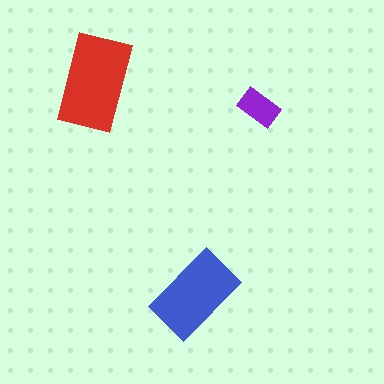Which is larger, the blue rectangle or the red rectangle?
The red one.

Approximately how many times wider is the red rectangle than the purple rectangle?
About 2.5 times wider.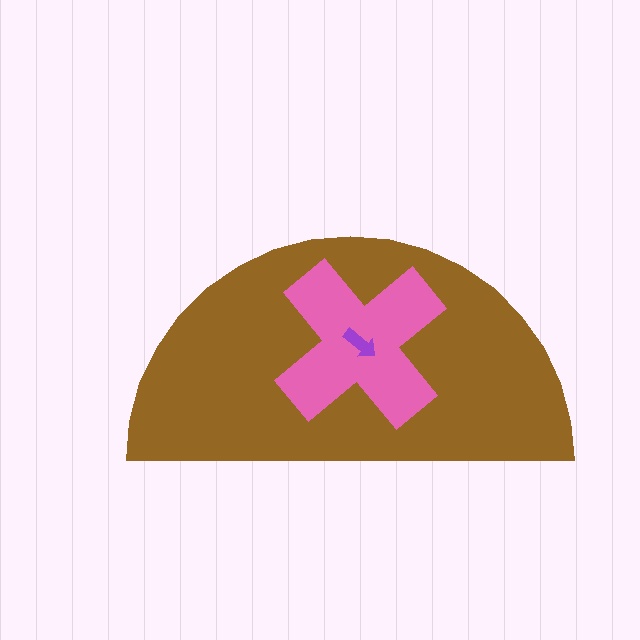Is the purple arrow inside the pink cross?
Yes.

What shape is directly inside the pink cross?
The purple arrow.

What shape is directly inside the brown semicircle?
The pink cross.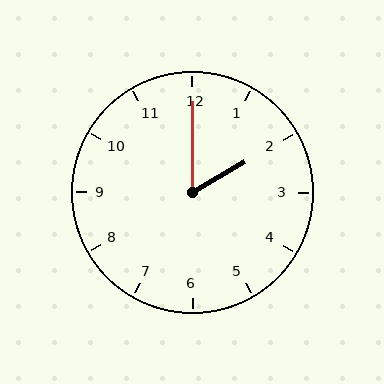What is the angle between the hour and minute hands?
Approximately 60 degrees.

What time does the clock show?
2:00.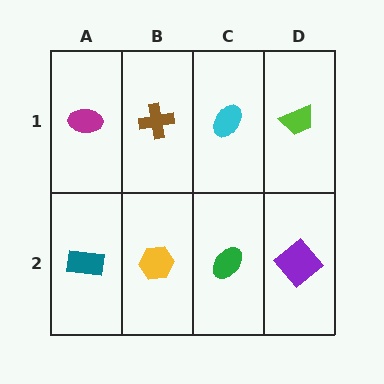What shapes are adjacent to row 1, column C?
A green ellipse (row 2, column C), a brown cross (row 1, column B), a lime trapezoid (row 1, column D).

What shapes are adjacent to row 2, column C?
A cyan ellipse (row 1, column C), a yellow hexagon (row 2, column B), a purple diamond (row 2, column D).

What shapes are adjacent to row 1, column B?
A yellow hexagon (row 2, column B), a magenta ellipse (row 1, column A), a cyan ellipse (row 1, column C).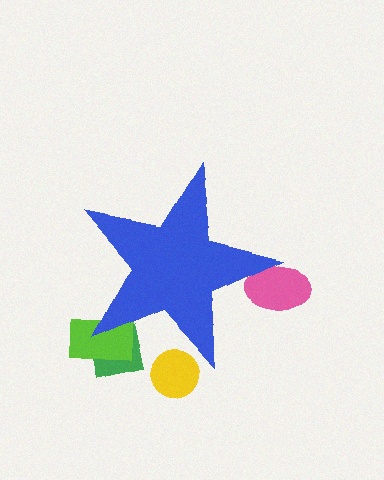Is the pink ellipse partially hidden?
Yes, the pink ellipse is partially hidden behind the blue star.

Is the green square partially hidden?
Yes, the green square is partially hidden behind the blue star.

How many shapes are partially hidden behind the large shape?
4 shapes are partially hidden.